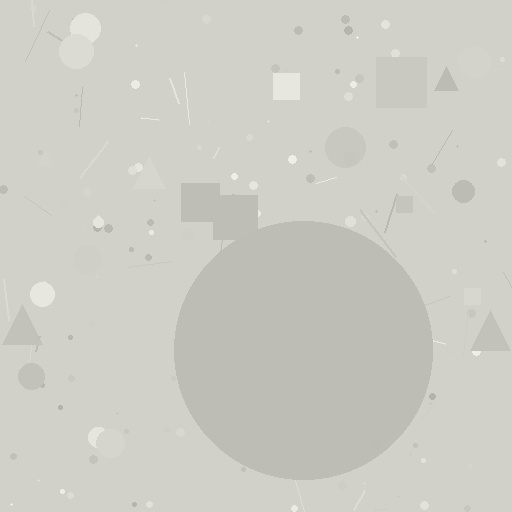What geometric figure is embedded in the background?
A circle is embedded in the background.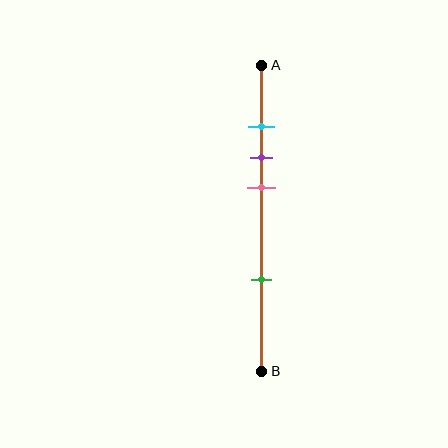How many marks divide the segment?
There are 4 marks dividing the segment.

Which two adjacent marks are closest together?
The cyan and purple marks are the closest adjacent pair.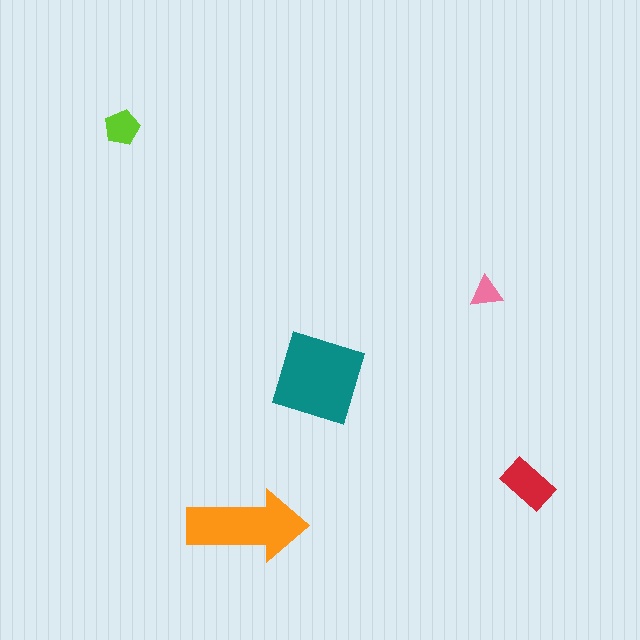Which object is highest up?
The lime pentagon is topmost.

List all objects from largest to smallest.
The teal diamond, the orange arrow, the red rectangle, the lime pentagon, the pink triangle.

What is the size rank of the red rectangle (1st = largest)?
3rd.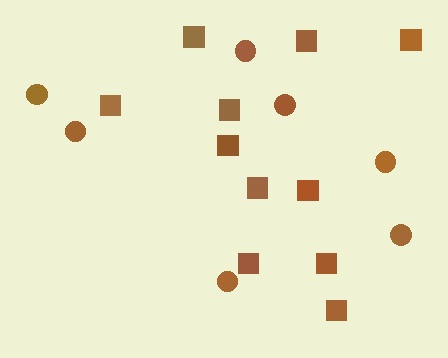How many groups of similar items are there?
There are 2 groups: one group of squares (11) and one group of circles (7).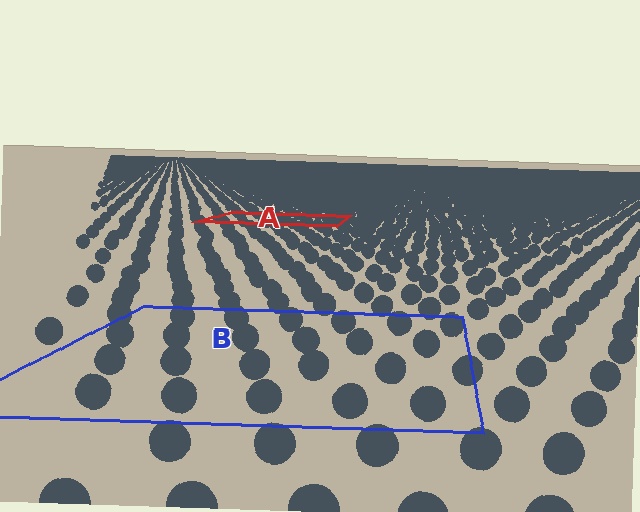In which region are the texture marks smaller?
The texture marks are smaller in region A, because it is farther away.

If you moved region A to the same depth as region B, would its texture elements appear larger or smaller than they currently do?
They would appear larger. At a closer depth, the same texture elements are projected at a bigger on-screen size.